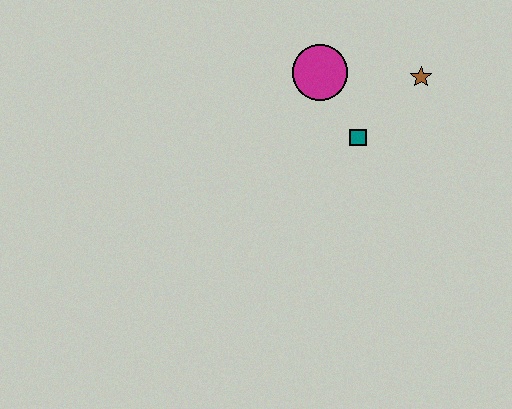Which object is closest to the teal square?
The magenta circle is closest to the teal square.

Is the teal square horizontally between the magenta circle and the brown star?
Yes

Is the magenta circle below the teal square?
No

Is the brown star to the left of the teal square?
No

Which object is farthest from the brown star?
The magenta circle is farthest from the brown star.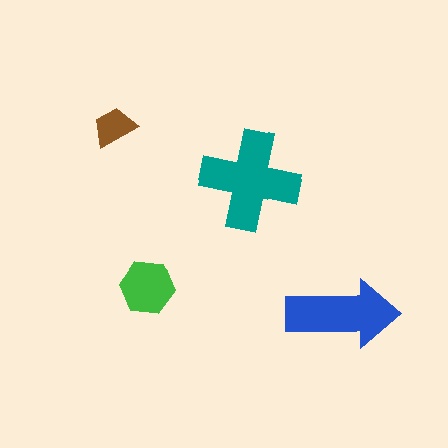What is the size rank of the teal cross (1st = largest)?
1st.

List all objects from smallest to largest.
The brown trapezoid, the green hexagon, the blue arrow, the teal cross.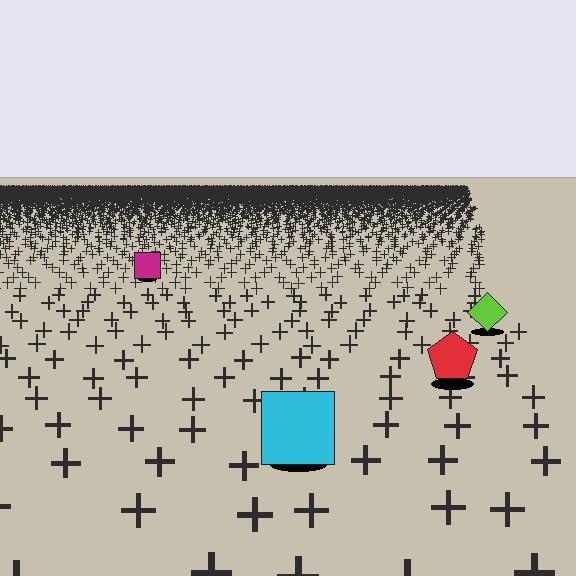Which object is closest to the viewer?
The cyan square is closest. The texture marks near it are larger and more spread out.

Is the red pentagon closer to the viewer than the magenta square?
Yes. The red pentagon is closer — you can tell from the texture gradient: the ground texture is coarser near it.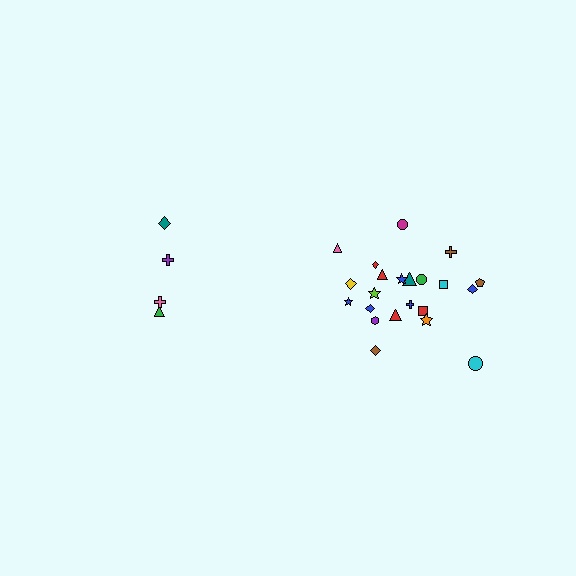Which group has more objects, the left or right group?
The right group.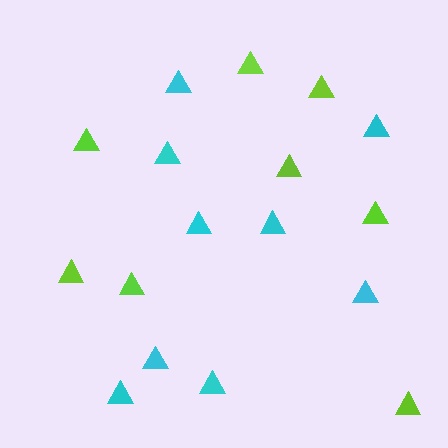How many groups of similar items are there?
There are 2 groups: one group of cyan triangles (9) and one group of lime triangles (8).